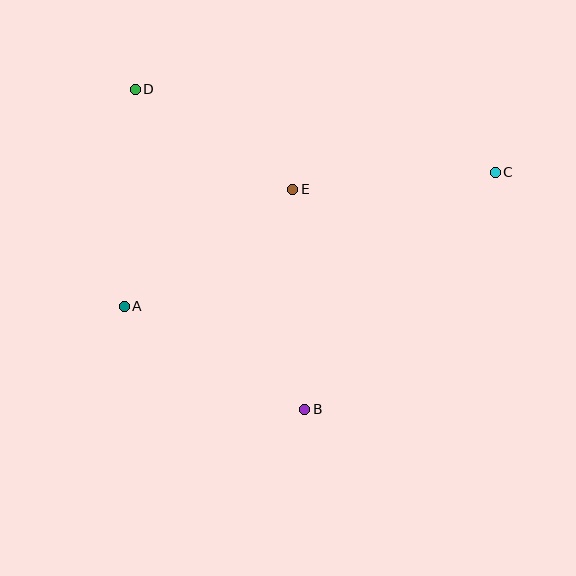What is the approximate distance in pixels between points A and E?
The distance between A and E is approximately 205 pixels.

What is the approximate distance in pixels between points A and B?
The distance between A and B is approximately 208 pixels.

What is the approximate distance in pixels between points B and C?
The distance between B and C is approximately 304 pixels.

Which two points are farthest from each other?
Points A and C are farthest from each other.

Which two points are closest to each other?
Points D and E are closest to each other.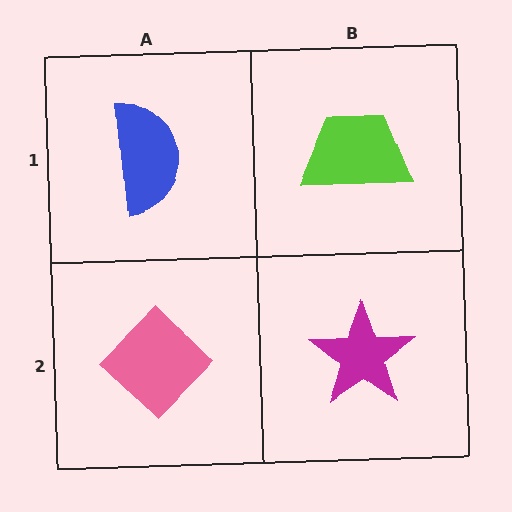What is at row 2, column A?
A pink diamond.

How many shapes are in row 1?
2 shapes.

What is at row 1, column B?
A lime trapezoid.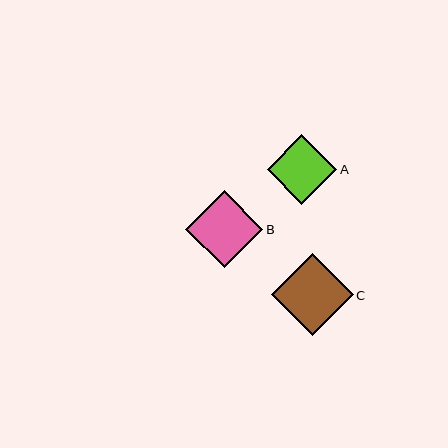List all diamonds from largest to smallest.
From largest to smallest: C, B, A.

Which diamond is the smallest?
Diamond A is the smallest with a size of approximately 70 pixels.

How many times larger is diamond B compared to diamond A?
Diamond B is approximately 1.1 times the size of diamond A.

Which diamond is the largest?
Diamond C is the largest with a size of approximately 82 pixels.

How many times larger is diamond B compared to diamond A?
Diamond B is approximately 1.1 times the size of diamond A.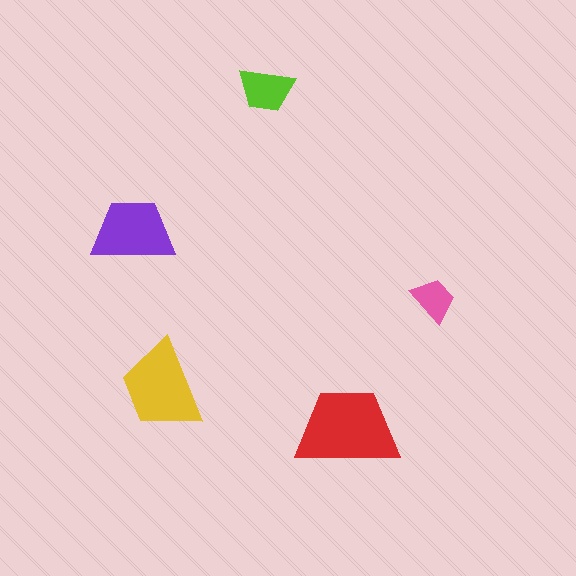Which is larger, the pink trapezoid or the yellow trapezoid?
The yellow one.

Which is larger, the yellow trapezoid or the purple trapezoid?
The yellow one.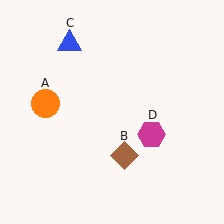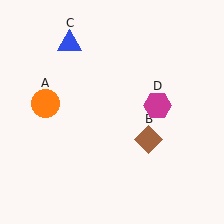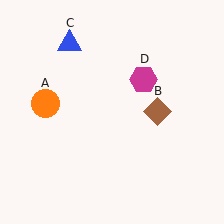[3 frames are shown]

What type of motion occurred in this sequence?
The brown diamond (object B), magenta hexagon (object D) rotated counterclockwise around the center of the scene.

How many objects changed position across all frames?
2 objects changed position: brown diamond (object B), magenta hexagon (object D).